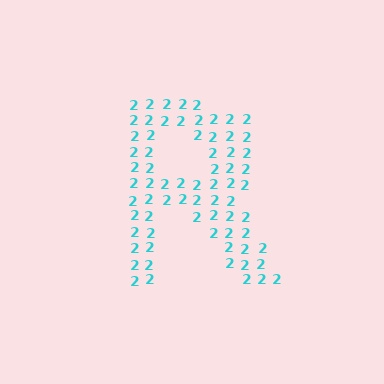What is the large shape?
The large shape is the letter R.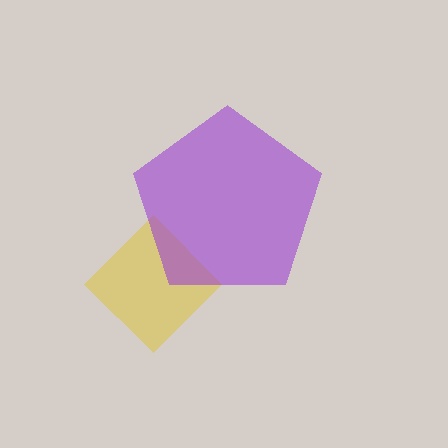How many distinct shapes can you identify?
There are 2 distinct shapes: a yellow diamond, a purple pentagon.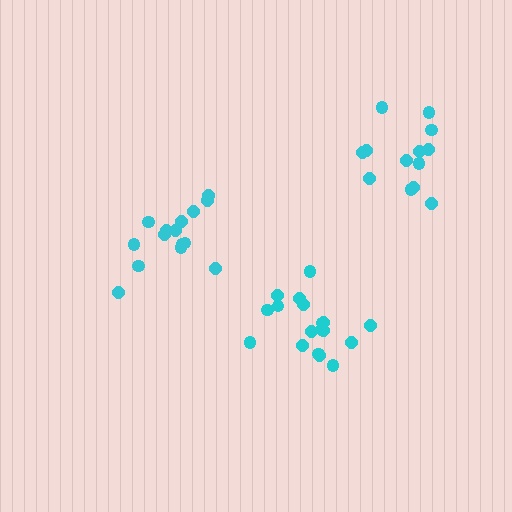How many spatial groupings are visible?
There are 3 spatial groupings.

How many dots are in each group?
Group 1: 15 dots, Group 2: 18 dots, Group 3: 13 dots (46 total).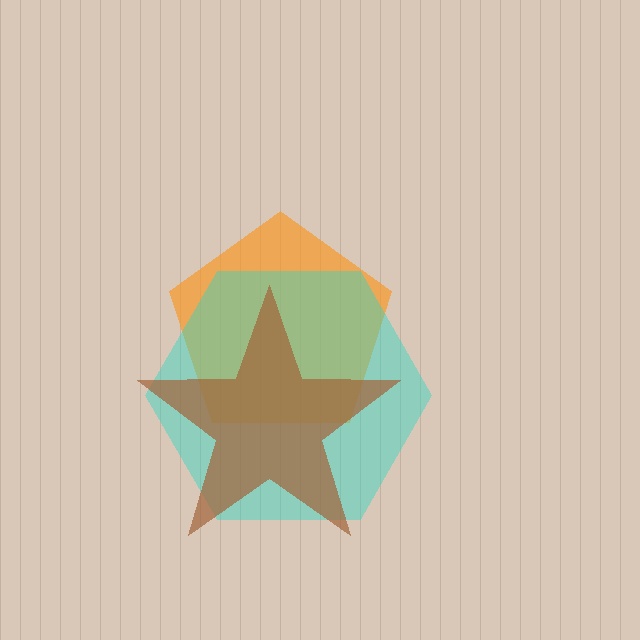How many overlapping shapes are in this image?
There are 3 overlapping shapes in the image.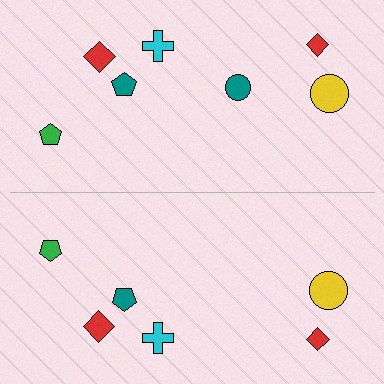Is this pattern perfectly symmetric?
No, the pattern is not perfectly symmetric. A teal circle is missing from the bottom side.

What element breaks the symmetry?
A teal circle is missing from the bottom side.